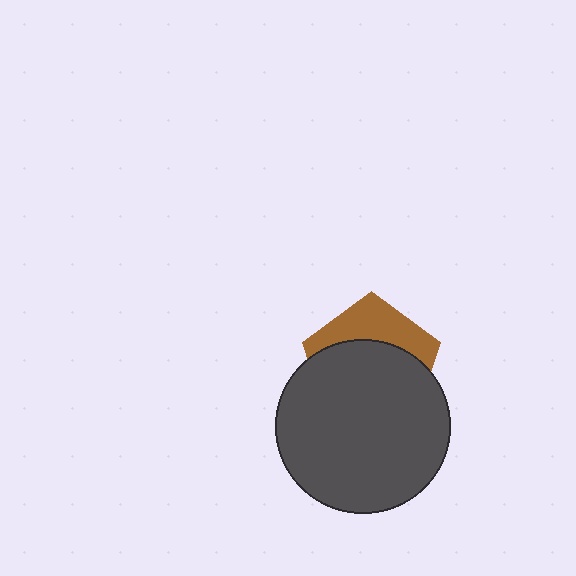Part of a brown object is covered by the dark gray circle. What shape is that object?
It is a pentagon.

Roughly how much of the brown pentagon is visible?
A small part of it is visible (roughly 34%).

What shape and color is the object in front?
The object in front is a dark gray circle.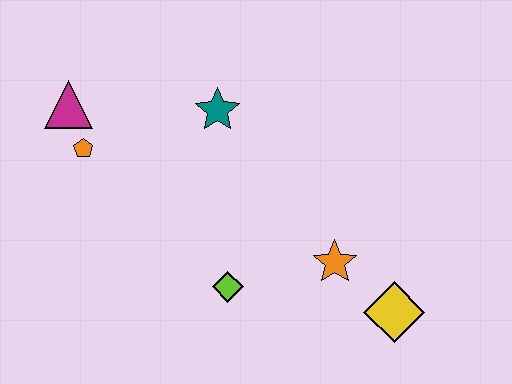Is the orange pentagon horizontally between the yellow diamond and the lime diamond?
No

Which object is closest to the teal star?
The orange pentagon is closest to the teal star.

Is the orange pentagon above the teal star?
No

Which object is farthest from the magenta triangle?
The yellow diamond is farthest from the magenta triangle.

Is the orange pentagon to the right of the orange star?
No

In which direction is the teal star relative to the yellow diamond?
The teal star is above the yellow diamond.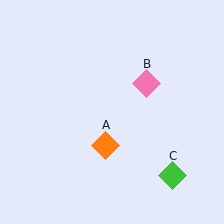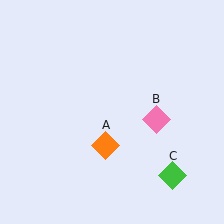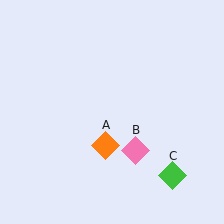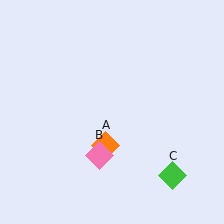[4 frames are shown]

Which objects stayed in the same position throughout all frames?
Orange diamond (object A) and green diamond (object C) remained stationary.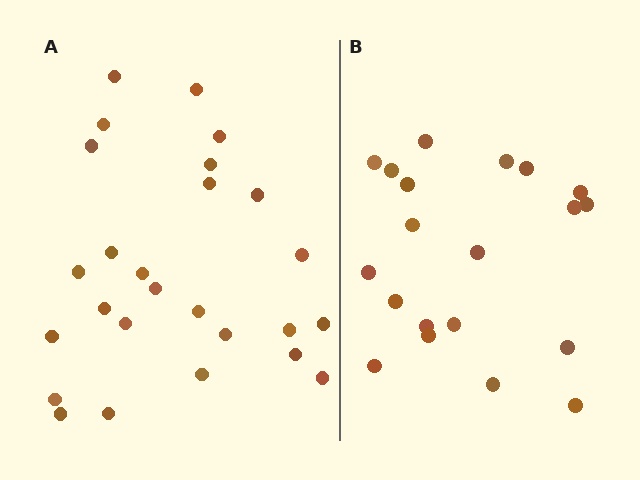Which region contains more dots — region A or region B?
Region A (the left region) has more dots.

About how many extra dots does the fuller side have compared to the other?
Region A has about 6 more dots than region B.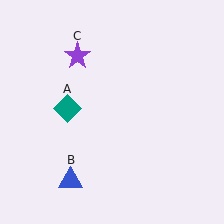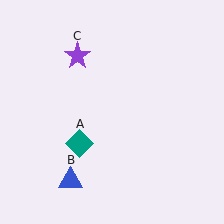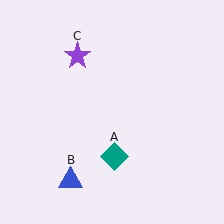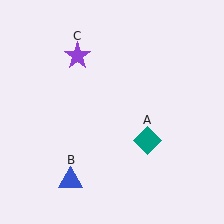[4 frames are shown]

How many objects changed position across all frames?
1 object changed position: teal diamond (object A).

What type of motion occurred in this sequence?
The teal diamond (object A) rotated counterclockwise around the center of the scene.